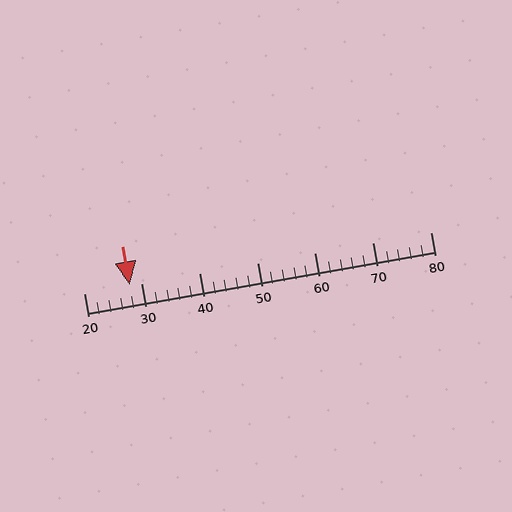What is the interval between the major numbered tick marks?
The major tick marks are spaced 10 units apart.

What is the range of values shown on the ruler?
The ruler shows values from 20 to 80.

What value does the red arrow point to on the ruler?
The red arrow points to approximately 28.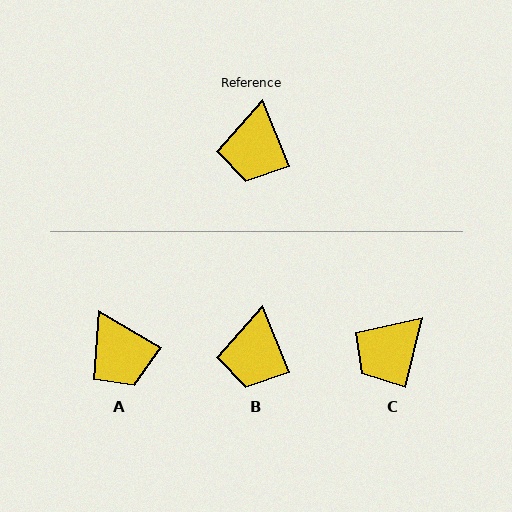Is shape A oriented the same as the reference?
No, it is off by about 37 degrees.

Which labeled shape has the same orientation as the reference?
B.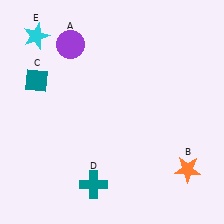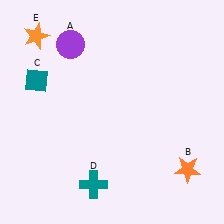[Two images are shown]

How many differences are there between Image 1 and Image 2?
There is 1 difference between the two images.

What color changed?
The star (E) changed from cyan in Image 1 to orange in Image 2.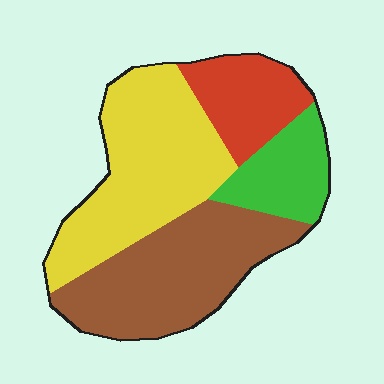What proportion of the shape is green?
Green takes up less than a sixth of the shape.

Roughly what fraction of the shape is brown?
Brown takes up about one third (1/3) of the shape.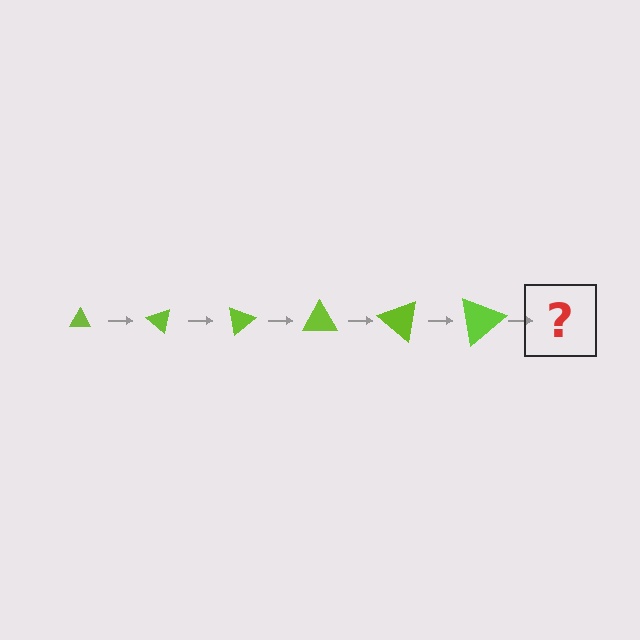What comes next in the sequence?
The next element should be a triangle, larger than the previous one and rotated 240 degrees from the start.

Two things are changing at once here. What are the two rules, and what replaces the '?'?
The two rules are that the triangle grows larger each step and it rotates 40 degrees each step. The '?' should be a triangle, larger than the previous one and rotated 240 degrees from the start.